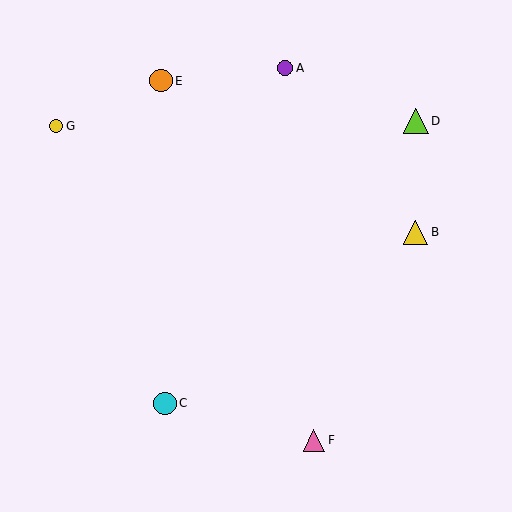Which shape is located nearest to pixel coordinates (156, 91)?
The orange circle (labeled E) at (161, 81) is nearest to that location.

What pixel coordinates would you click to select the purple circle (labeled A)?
Click at (285, 68) to select the purple circle A.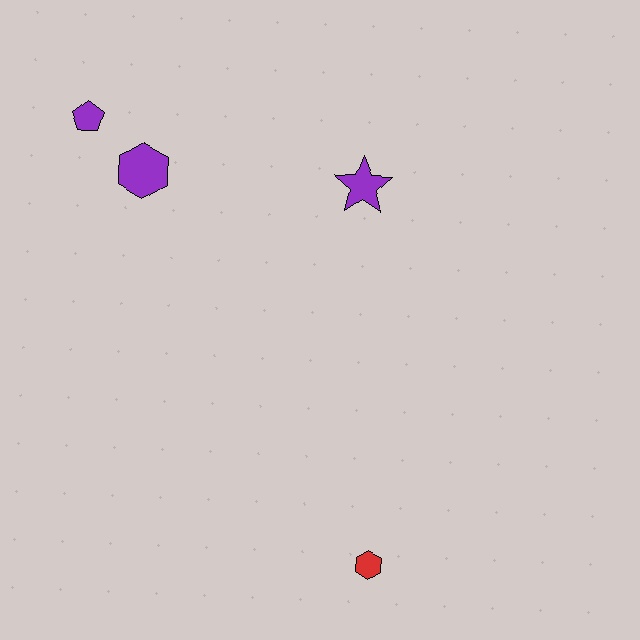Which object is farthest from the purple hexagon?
The red hexagon is farthest from the purple hexagon.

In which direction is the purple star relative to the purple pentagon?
The purple star is to the right of the purple pentagon.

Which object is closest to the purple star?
The purple hexagon is closest to the purple star.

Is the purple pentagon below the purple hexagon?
No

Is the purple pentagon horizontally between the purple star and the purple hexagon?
No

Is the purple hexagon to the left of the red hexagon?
Yes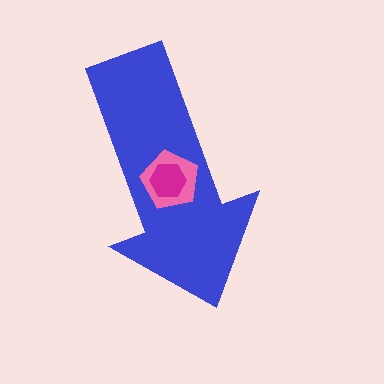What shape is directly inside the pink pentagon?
The magenta hexagon.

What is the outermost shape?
The blue arrow.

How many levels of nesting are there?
3.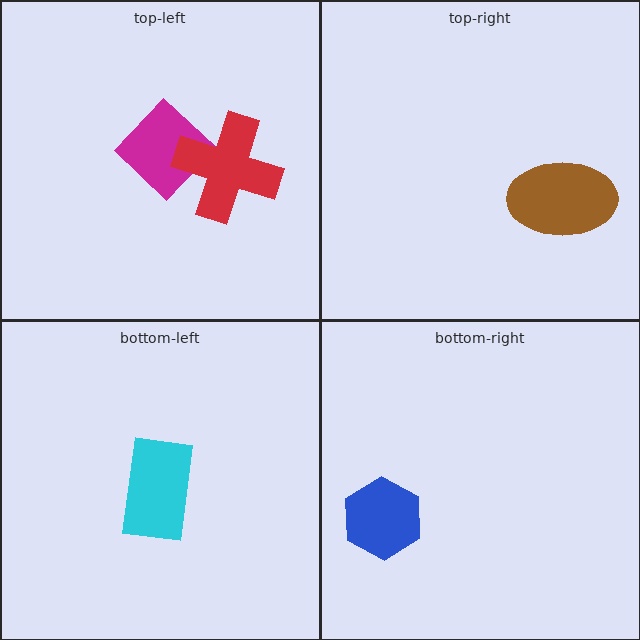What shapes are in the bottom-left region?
The cyan rectangle.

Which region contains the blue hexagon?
The bottom-right region.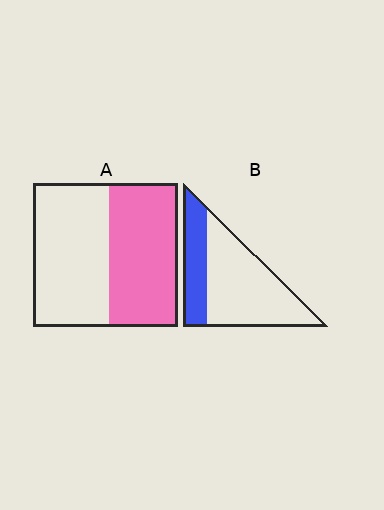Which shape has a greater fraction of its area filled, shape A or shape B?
Shape A.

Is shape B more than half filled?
No.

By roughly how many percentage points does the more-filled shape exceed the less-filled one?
By roughly 15 percentage points (A over B).